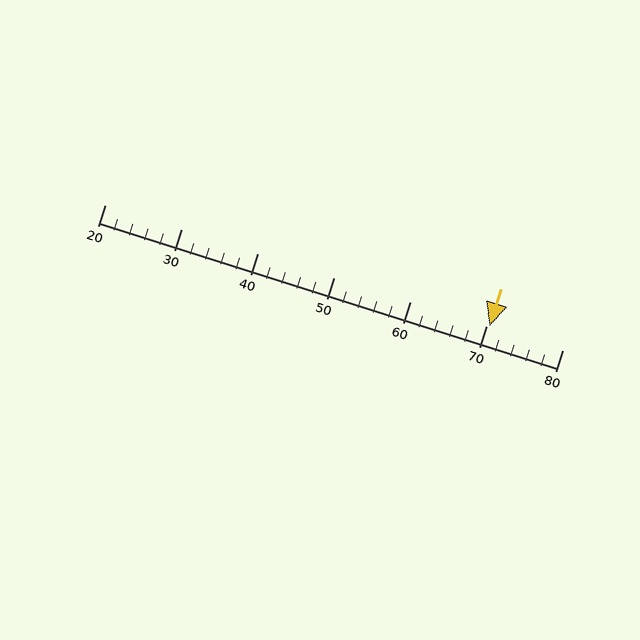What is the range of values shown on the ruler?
The ruler shows values from 20 to 80.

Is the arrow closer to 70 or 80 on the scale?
The arrow is closer to 70.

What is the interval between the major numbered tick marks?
The major tick marks are spaced 10 units apart.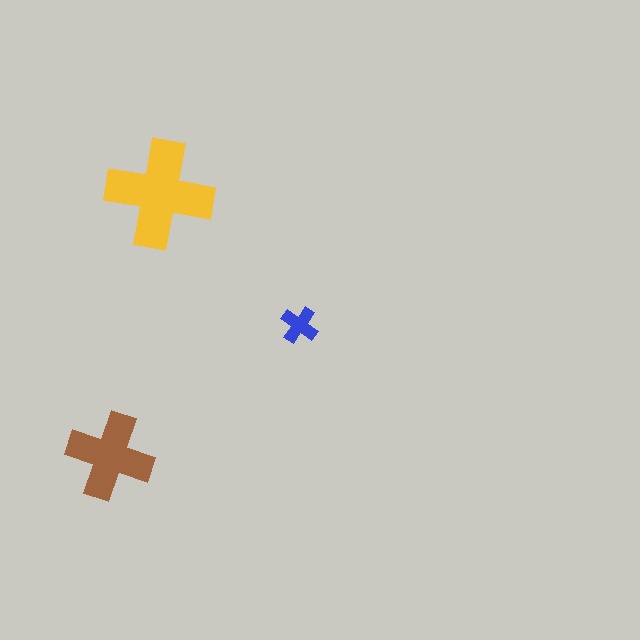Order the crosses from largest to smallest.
the yellow one, the brown one, the blue one.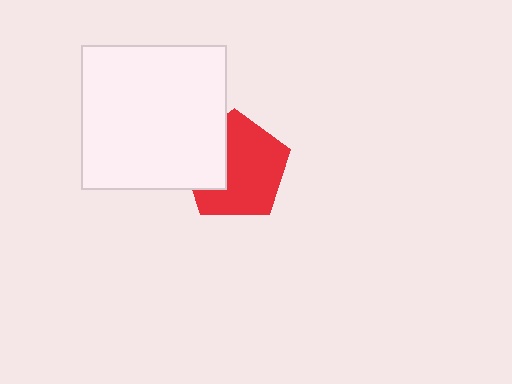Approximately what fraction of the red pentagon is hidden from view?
Roughly 31% of the red pentagon is hidden behind the white square.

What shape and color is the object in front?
The object in front is a white square.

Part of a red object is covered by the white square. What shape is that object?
It is a pentagon.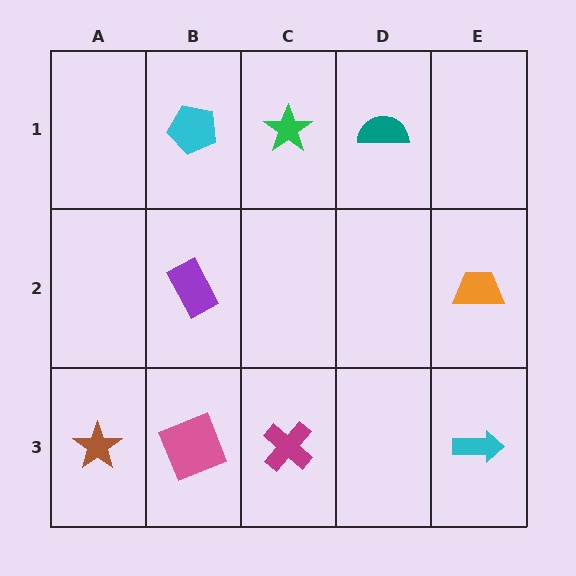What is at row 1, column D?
A teal semicircle.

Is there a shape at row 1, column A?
No, that cell is empty.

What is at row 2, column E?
An orange trapezoid.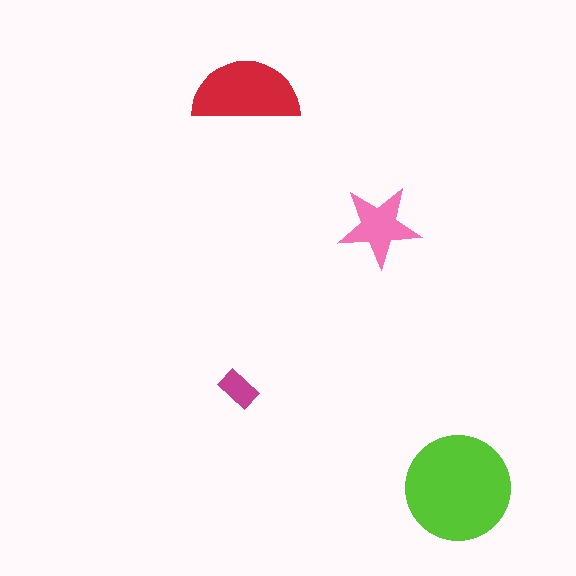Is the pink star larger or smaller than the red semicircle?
Smaller.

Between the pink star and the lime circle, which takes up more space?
The lime circle.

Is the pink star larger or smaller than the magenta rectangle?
Larger.